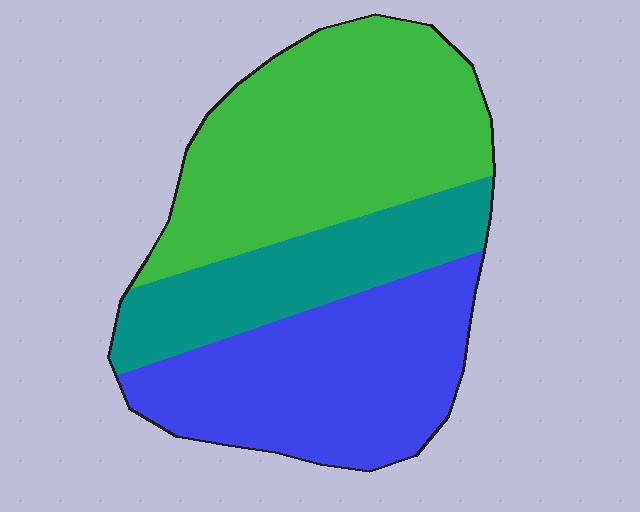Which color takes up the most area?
Green, at roughly 40%.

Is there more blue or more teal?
Blue.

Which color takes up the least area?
Teal, at roughly 20%.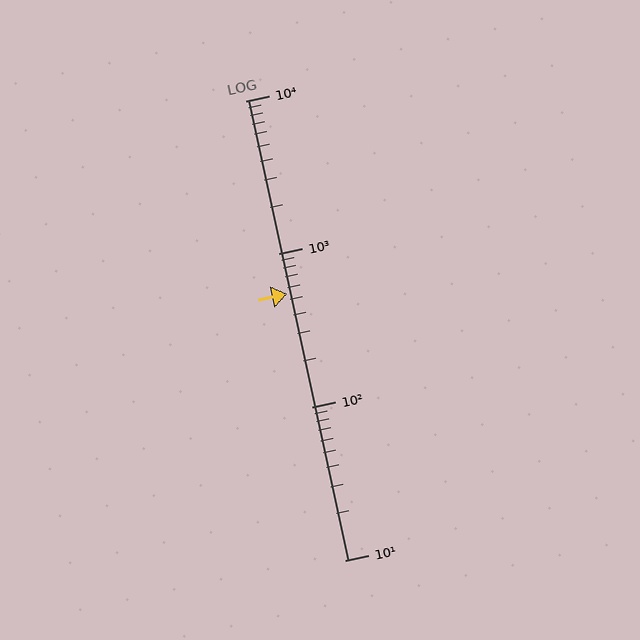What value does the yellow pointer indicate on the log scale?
The pointer indicates approximately 550.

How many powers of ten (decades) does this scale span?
The scale spans 3 decades, from 10 to 10000.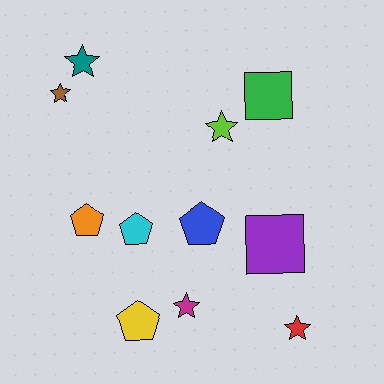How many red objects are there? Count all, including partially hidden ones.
There is 1 red object.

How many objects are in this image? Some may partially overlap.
There are 11 objects.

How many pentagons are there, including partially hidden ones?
There are 4 pentagons.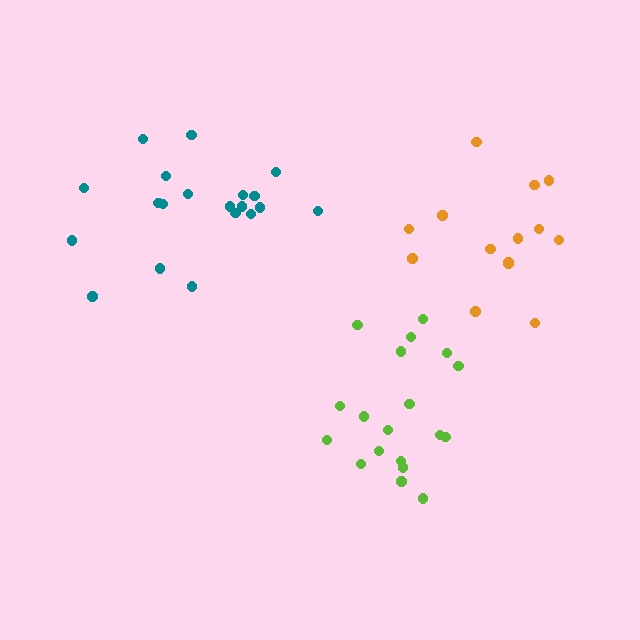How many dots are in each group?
Group 1: 14 dots, Group 2: 20 dots, Group 3: 19 dots (53 total).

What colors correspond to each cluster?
The clusters are colored: orange, teal, lime.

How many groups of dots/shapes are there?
There are 3 groups.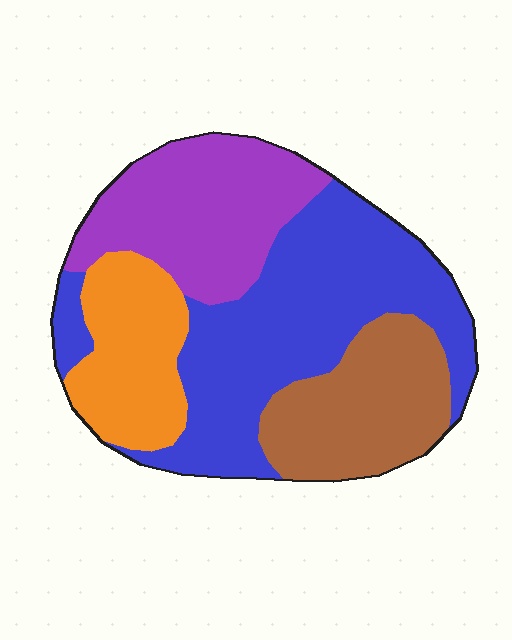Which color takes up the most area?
Blue, at roughly 40%.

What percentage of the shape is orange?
Orange covers roughly 15% of the shape.